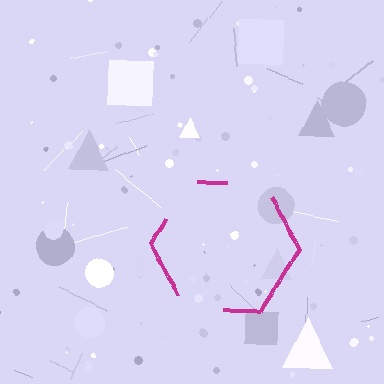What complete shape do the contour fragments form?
The contour fragments form a hexagon.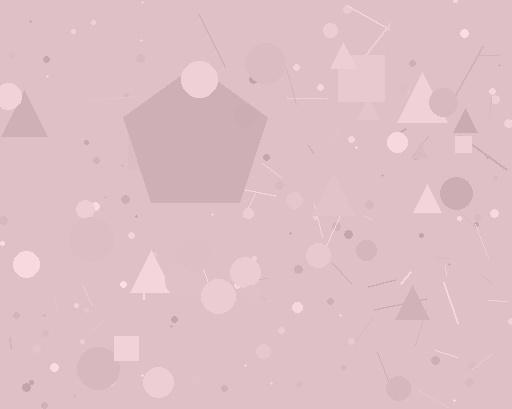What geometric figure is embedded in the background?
A pentagon is embedded in the background.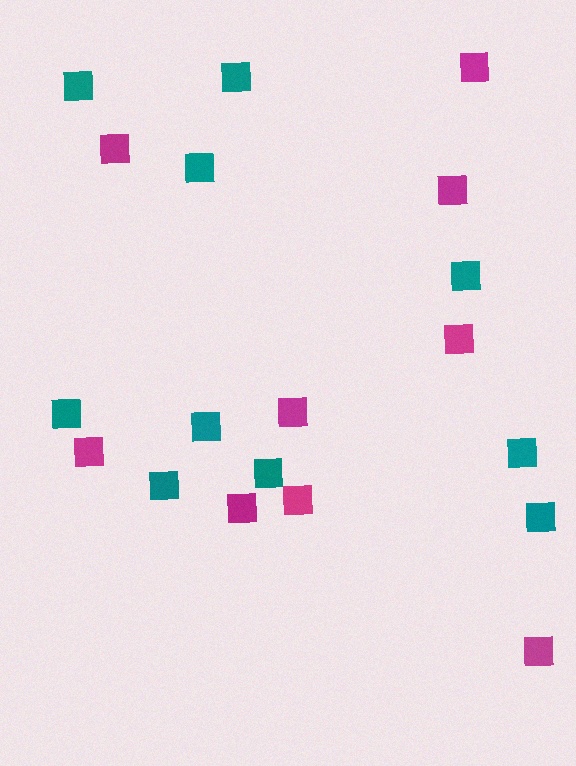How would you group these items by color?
There are 2 groups: one group of magenta squares (9) and one group of teal squares (10).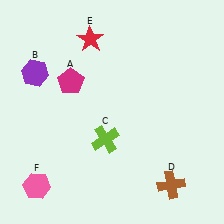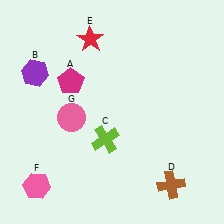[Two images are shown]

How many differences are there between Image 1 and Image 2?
There is 1 difference between the two images.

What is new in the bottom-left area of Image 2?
A pink circle (G) was added in the bottom-left area of Image 2.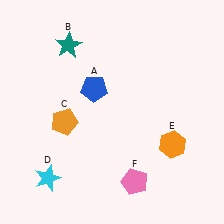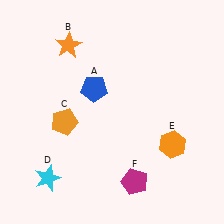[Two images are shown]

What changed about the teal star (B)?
In Image 1, B is teal. In Image 2, it changed to orange.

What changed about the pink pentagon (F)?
In Image 1, F is pink. In Image 2, it changed to magenta.